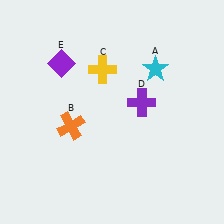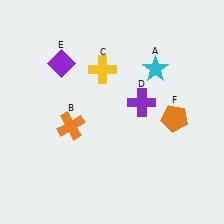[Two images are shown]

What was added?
An orange pentagon (F) was added in Image 2.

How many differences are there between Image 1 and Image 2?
There is 1 difference between the two images.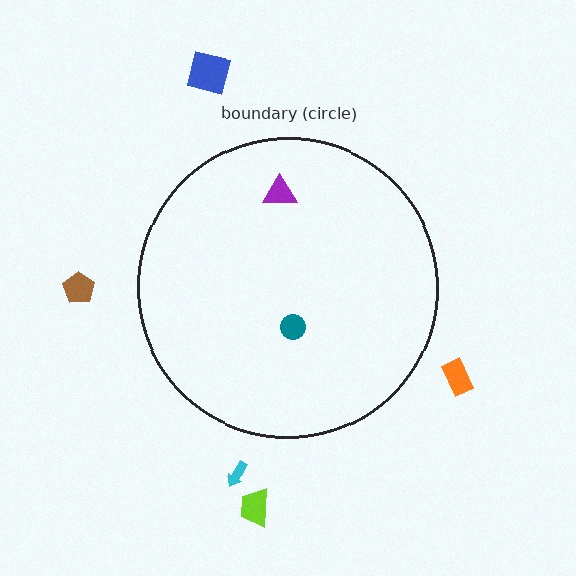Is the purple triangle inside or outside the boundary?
Inside.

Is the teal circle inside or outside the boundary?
Inside.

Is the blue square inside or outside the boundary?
Outside.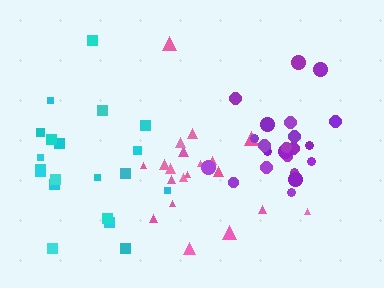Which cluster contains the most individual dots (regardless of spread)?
Purple (23).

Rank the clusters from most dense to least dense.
purple, pink, cyan.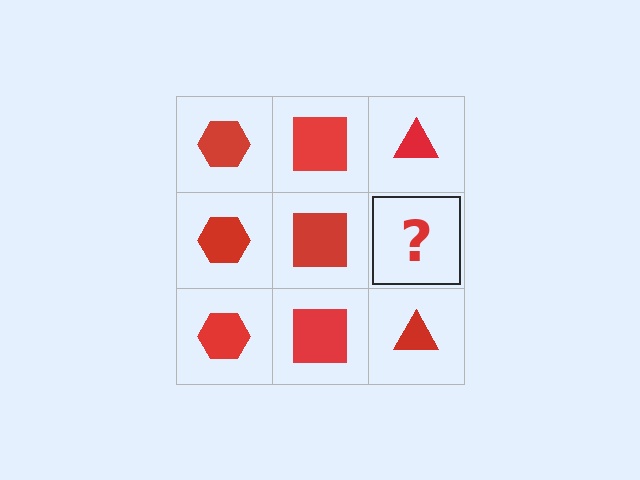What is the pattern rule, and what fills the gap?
The rule is that each column has a consistent shape. The gap should be filled with a red triangle.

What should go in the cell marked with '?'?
The missing cell should contain a red triangle.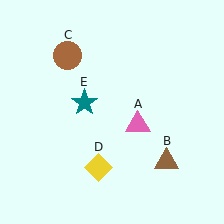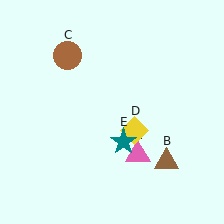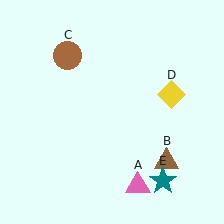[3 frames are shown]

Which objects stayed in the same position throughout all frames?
Brown triangle (object B) and brown circle (object C) remained stationary.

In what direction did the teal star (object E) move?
The teal star (object E) moved down and to the right.